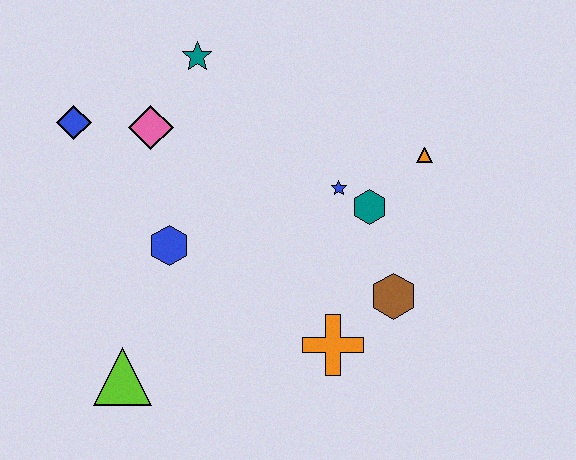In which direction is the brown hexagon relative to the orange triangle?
The brown hexagon is below the orange triangle.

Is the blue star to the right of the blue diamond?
Yes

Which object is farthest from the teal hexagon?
The blue diamond is farthest from the teal hexagon.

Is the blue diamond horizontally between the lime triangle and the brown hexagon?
No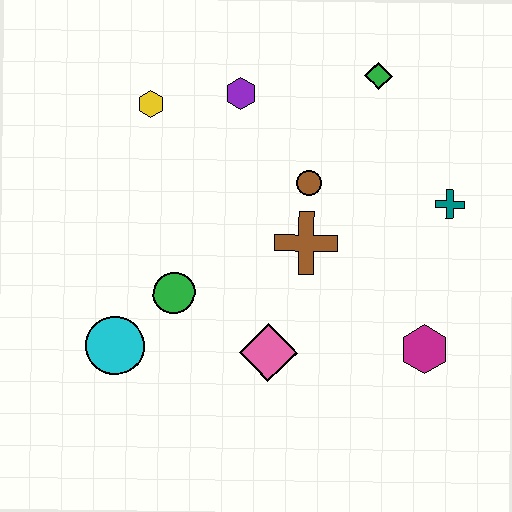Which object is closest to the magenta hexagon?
The teal cross is closest to the magenta hexagon.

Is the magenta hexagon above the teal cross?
No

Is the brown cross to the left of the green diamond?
Yes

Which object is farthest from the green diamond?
The cyan circle is farthest from the green diamond.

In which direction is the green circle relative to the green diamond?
The green circle is below the green diamond.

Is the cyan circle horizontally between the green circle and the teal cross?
No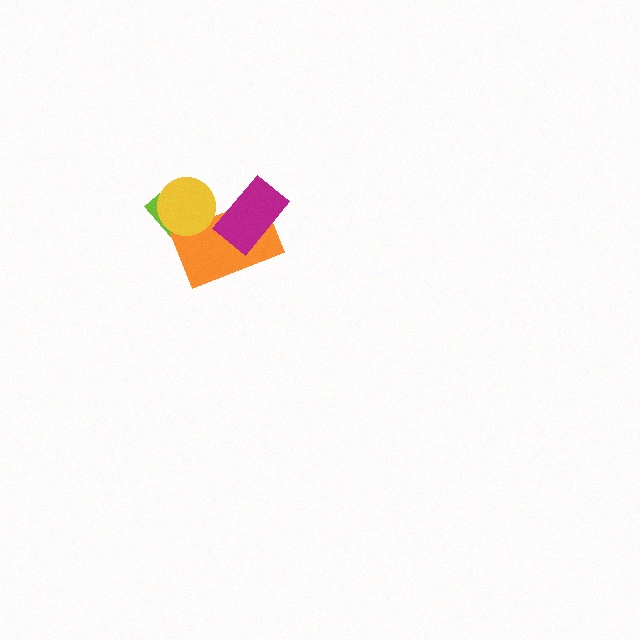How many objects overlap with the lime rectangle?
2 objects overlap with the lime rectangle.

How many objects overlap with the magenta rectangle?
1 object overlaps with the magenta rectangle.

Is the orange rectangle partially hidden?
Yes, it is partially covered by another shape.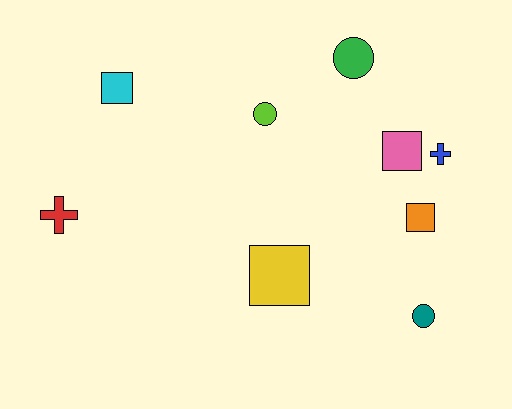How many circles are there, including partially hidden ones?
There are 3 circles.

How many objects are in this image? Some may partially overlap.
There are 9 objects.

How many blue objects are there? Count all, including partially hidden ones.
There is 1 blue object.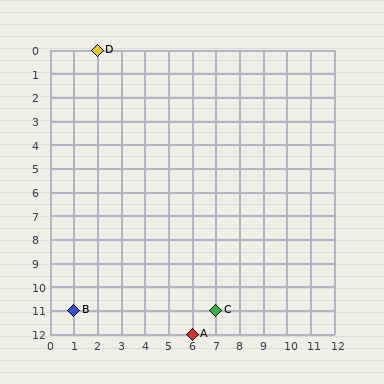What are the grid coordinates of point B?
Point B is at grid coordinates (1, 11).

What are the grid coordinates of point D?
Point D is at grid coordinates (2, 0).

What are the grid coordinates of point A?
Point A is at grid coordinates (6, 12).